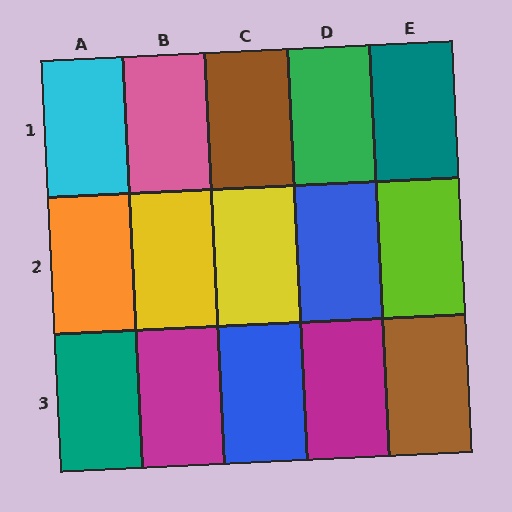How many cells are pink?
1 cell is pink.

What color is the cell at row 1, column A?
Cyan.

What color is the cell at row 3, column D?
Magenta.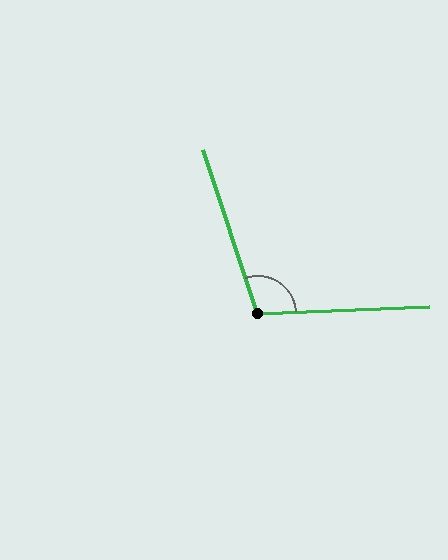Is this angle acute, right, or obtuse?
It is obtuse.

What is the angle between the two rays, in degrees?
Approximately 106 degrees.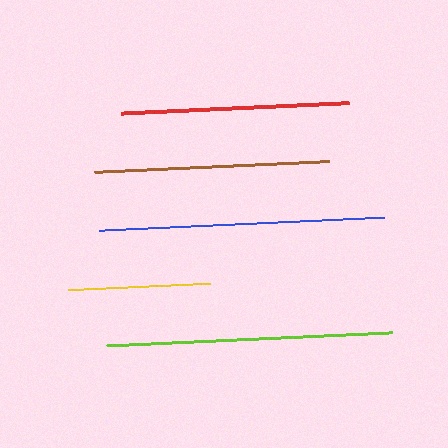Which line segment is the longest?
The lime line is the longest at approximately 286 pixels.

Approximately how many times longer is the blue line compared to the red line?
The blue line is approximately 1.3 times the length of the red line.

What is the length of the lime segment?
The lime segment is approximately 286 pixels long.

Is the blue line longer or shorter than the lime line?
The lime line is longer than the blue line.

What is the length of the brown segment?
The brown segment is approximately 235 pixels long.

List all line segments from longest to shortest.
From longest to shortest: lime, blue, brown, red, yellow.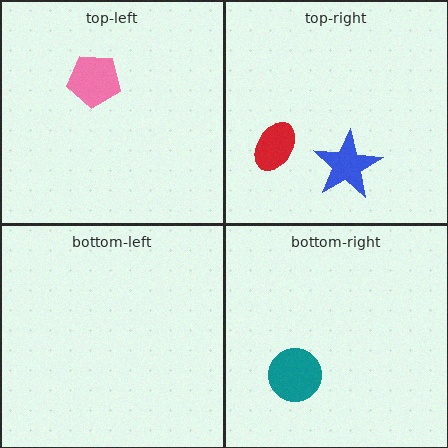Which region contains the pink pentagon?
The top-left region.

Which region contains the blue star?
The top-right region.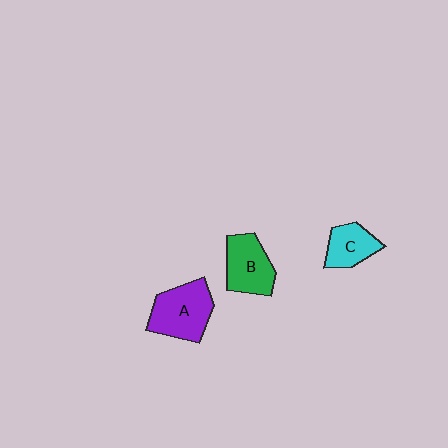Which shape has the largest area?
Shape A (purple).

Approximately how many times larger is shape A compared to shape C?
Approximately 1.6 times.